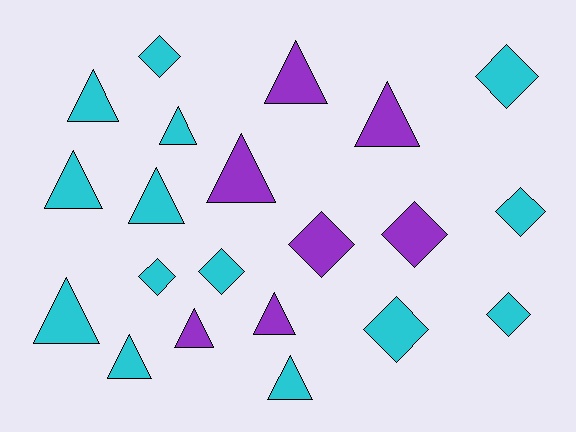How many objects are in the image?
There are 21 objects.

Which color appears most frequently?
Cyan, with 14 objects.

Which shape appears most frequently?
Triangle, with 12 objects.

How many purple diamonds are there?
There are 2 purple diamonds.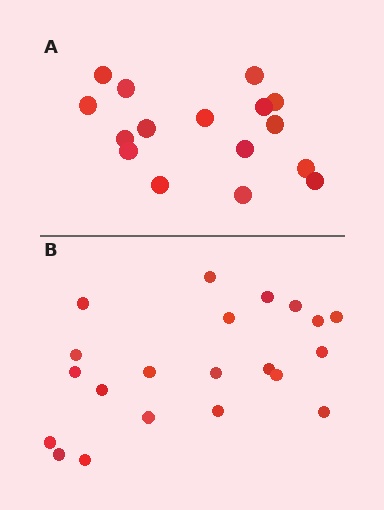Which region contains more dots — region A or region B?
Region B (the bottom region) has more dots.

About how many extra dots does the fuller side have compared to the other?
Region B has about 5 more dots than region A.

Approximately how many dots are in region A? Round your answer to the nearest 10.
About 20 dots. (The exact count is 16, which rounds to 20.)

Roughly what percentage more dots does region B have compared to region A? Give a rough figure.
About 30% more.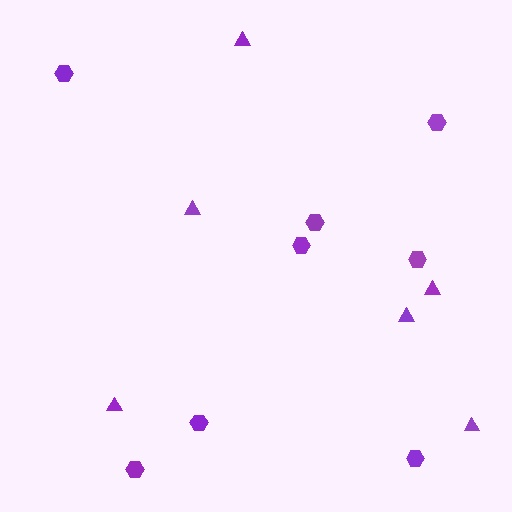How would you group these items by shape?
There are 2 groups: one group of triangles (6) and one group of hexagons (8).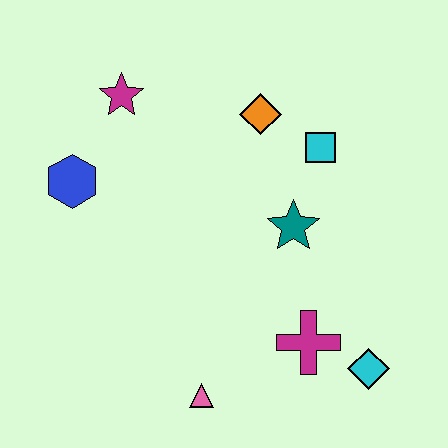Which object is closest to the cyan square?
The orange diamond is closest to the cyan square.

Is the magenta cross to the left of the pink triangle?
No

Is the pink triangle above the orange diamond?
No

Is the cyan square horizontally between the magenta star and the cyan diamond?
Yes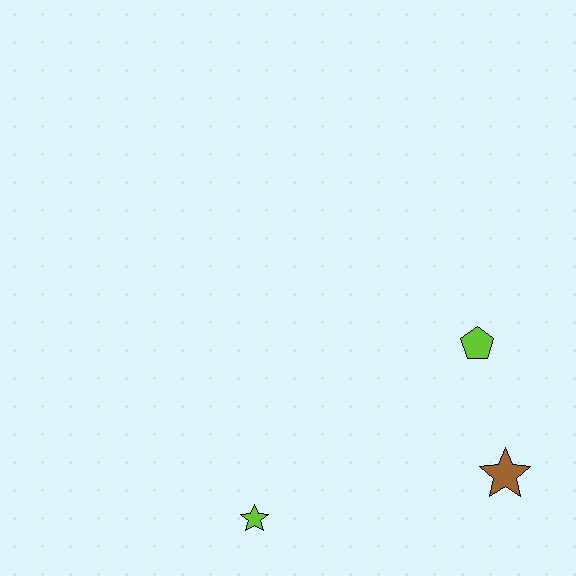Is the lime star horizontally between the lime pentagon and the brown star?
No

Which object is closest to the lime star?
The brown star is closest to the lime star.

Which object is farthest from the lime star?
The lime pentagon is farthest from the lime star.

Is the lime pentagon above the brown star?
Yes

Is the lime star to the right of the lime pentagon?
No